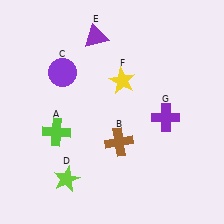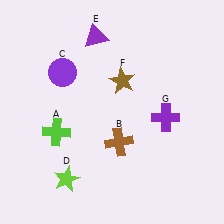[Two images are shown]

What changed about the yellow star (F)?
In Image 1, F is yellow. In Image 2, it changed to brown.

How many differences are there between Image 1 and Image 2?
There is 1 difference between the two images.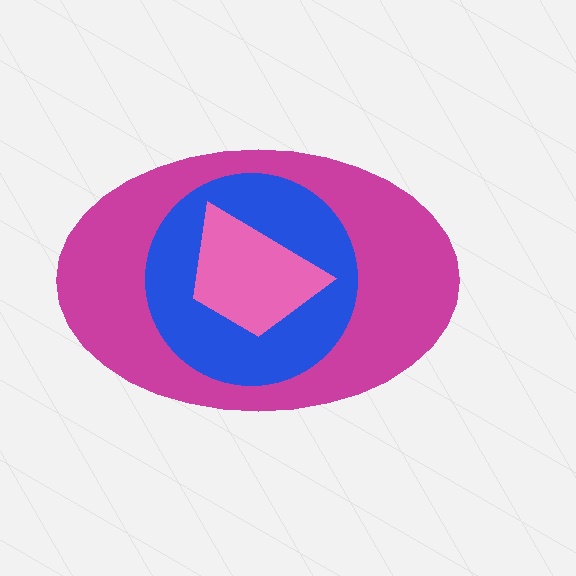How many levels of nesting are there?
3.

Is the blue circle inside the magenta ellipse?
Yes.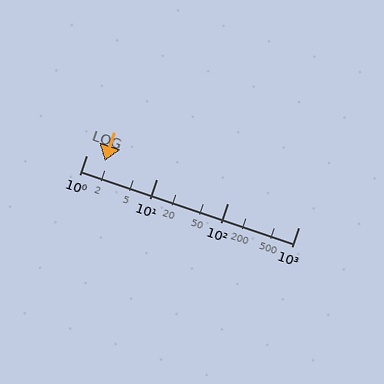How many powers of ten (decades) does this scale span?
The scale spans 3 decades, from 1 to 1000.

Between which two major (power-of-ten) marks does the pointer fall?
The pointer is between 1 and 10.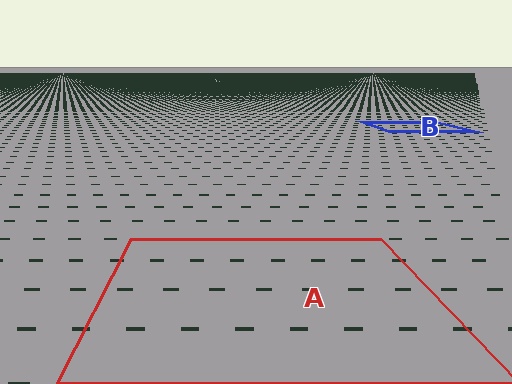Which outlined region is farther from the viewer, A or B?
Region B is farther from the viewer — the texture elements inside it appear smaller and more densely packed.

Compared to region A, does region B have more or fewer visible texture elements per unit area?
Region B has more texture elements per unit area — they are packed more densely because it is farther away.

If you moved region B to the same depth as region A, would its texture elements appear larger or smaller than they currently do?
They would appear larger. At a closer depth, the same texture elements are projected at a bigger on-screen size.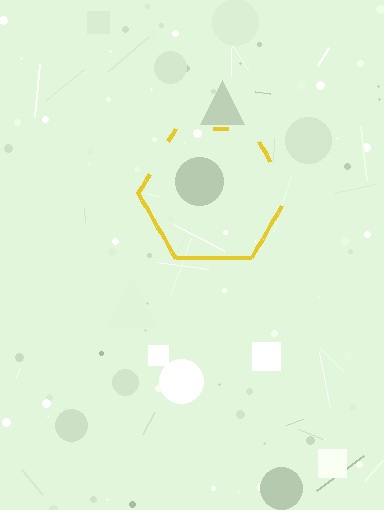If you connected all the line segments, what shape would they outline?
They would outline a hexagon.